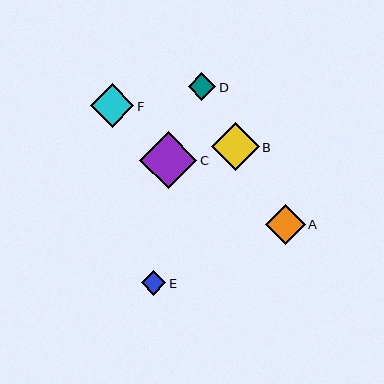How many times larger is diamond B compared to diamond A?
Diamond B is approximately 1.2 times the size of diamond A.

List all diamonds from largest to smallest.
From largest to smallest: C, B, F, A, D, E.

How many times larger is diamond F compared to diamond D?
Diamond F is approximately 1.6 times the size of diamond D.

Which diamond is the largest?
Diamond C is the largest with a size of approximately 57 pixels.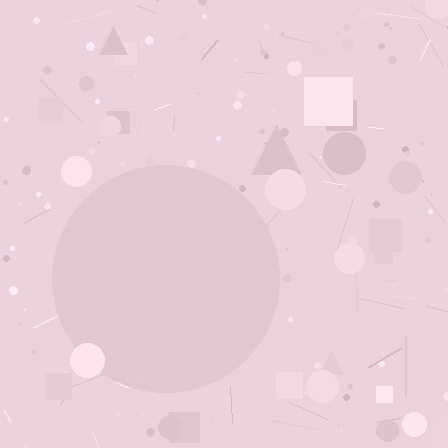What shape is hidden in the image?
A circle is hidden in the image.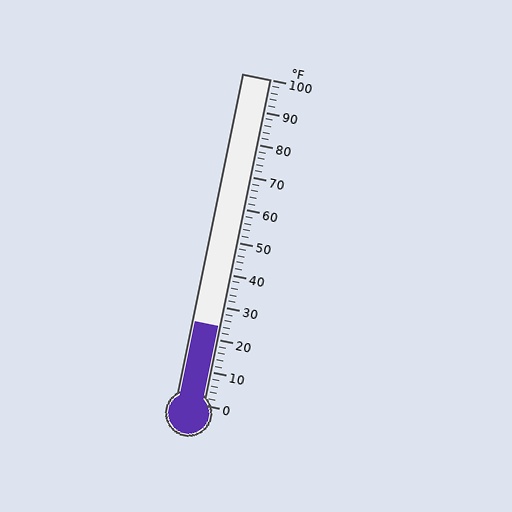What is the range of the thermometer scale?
The thermometer scale ranges from 0°F to 100°F.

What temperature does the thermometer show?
The thermometer shows approximately 24°F.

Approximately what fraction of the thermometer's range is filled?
The thermometer is filled to approximately 25% of its range.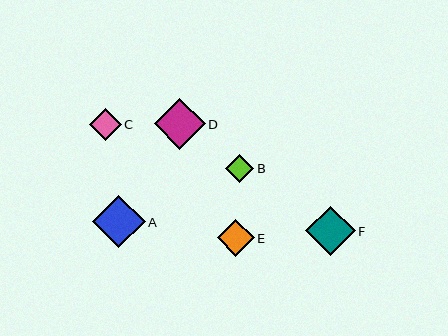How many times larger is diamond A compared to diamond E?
Diamond A is approximately 1.4 times the size of diamond E.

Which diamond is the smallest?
Diamond B is the smallest with a size of approximately 28 pixels.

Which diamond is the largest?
Diamond A is the largest with a size of approximately 53 pixels.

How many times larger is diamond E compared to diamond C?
Diamond E is approximately 1.2 times the size of diamond C.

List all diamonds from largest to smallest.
From largest to smallest: A, D, F, E, C, B.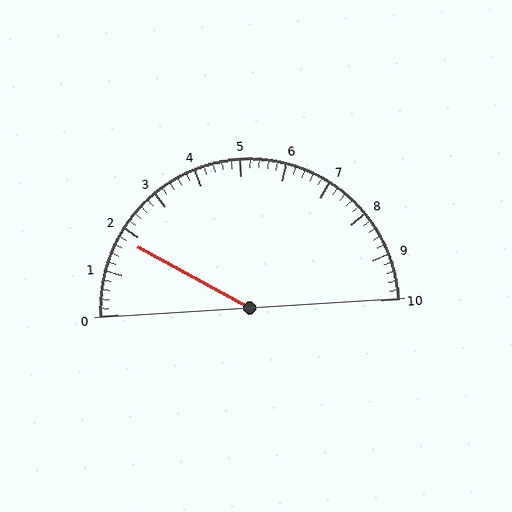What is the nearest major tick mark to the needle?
The nearest major tick mark is 2.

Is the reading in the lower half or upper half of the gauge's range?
The reading is in the lower half of the range (0 to 10).